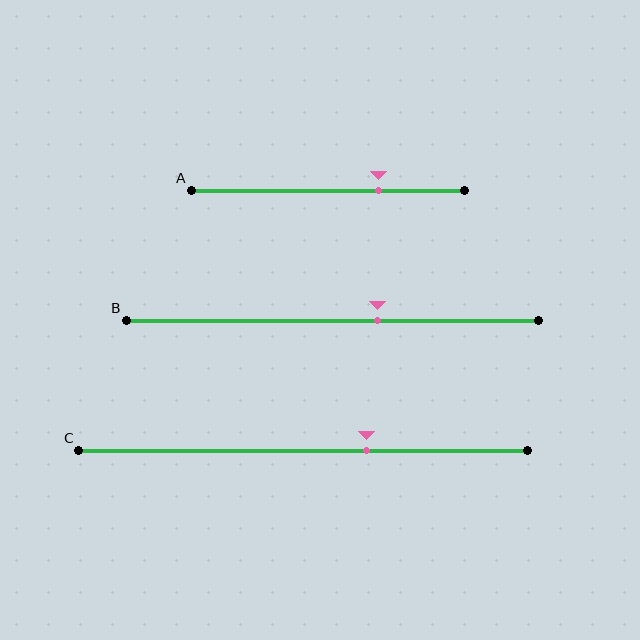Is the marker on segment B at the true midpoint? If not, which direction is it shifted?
No, the marker on segment B is shifted to the right by about 11% of the segment length.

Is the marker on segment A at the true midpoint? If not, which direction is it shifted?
No, the marker on segment A is shifted to the right by about 19% of the segment length.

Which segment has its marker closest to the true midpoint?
Segment B has its marker closest to the true midpoint.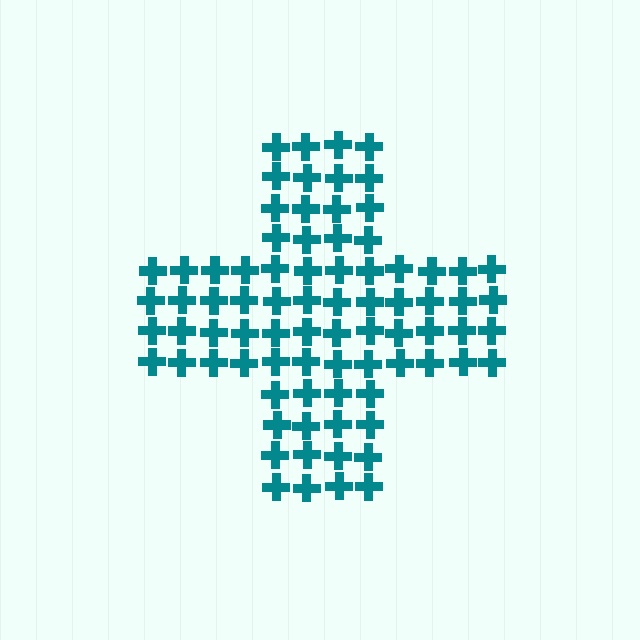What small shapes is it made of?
It is made of small crosses.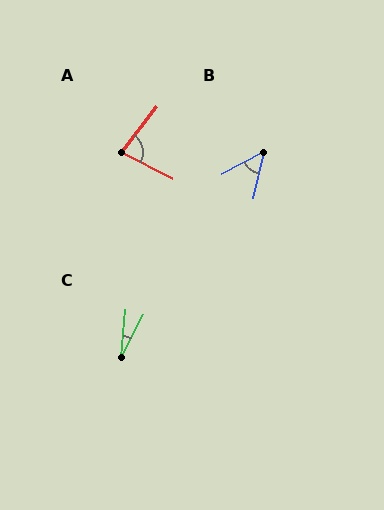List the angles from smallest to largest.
C (23°), B (50°), A (79°).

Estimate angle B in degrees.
Approximately 50 degrees.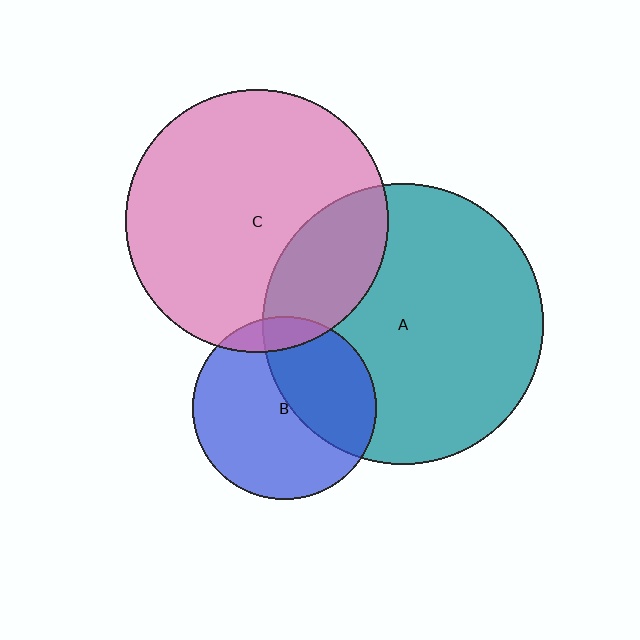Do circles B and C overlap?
Yes.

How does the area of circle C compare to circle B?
Approximately 2.1 times.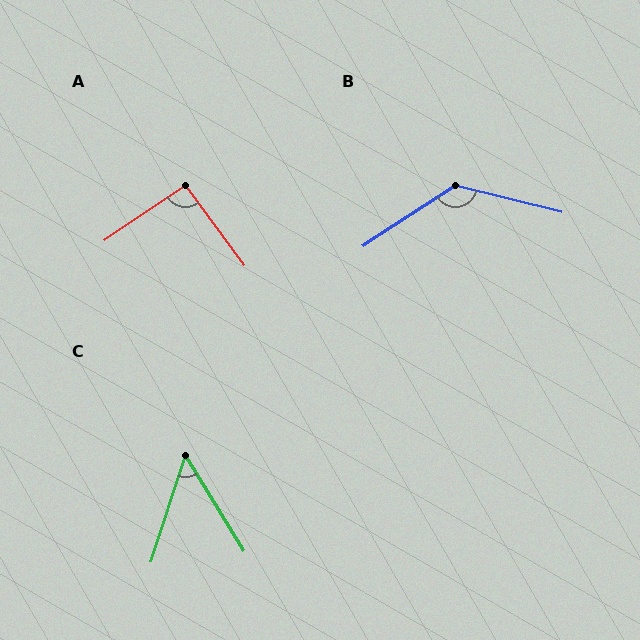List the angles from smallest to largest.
C (50°), A (92°), B (133°).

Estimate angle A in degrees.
Approximately 92 degrees.